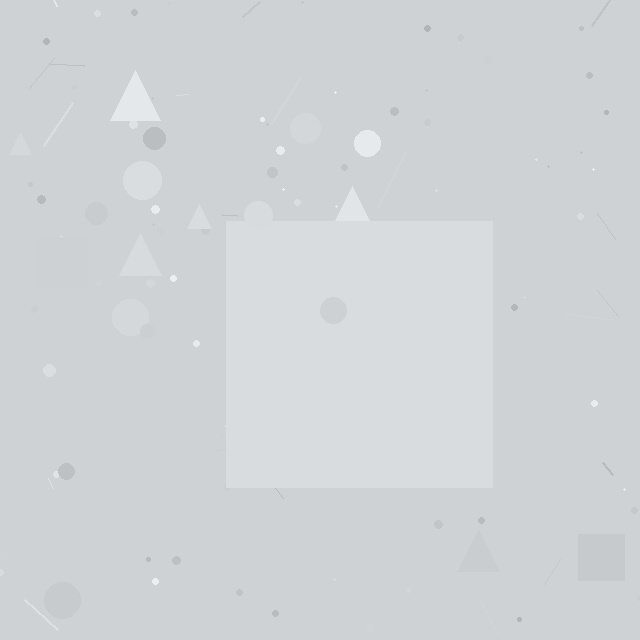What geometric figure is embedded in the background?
A square is embedded in the background.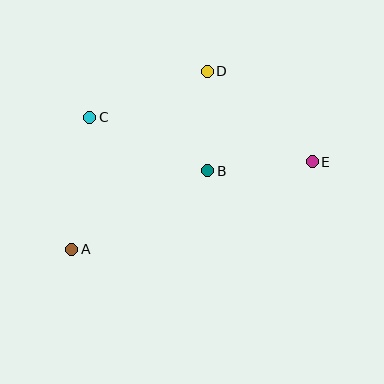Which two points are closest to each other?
Points B and D are closest to each other.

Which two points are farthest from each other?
Points A and E are farthest from each other.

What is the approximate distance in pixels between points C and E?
The distance between C and E is approximately 227 pixels.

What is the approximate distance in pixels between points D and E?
The distance between D and E is approximately 138 pixels.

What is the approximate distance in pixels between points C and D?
The distance between C and D is approximately 126 pixels.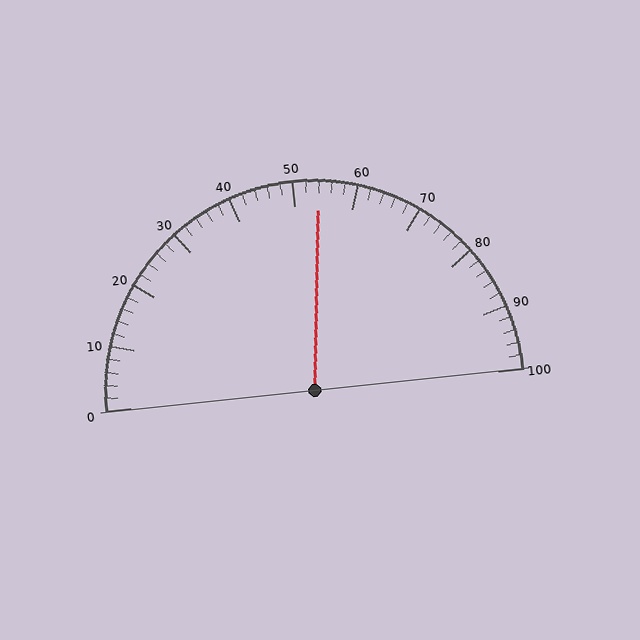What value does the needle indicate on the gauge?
The needle indicates approximately 54.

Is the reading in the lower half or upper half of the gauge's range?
The reading is in the upper half of the range (0 to 100).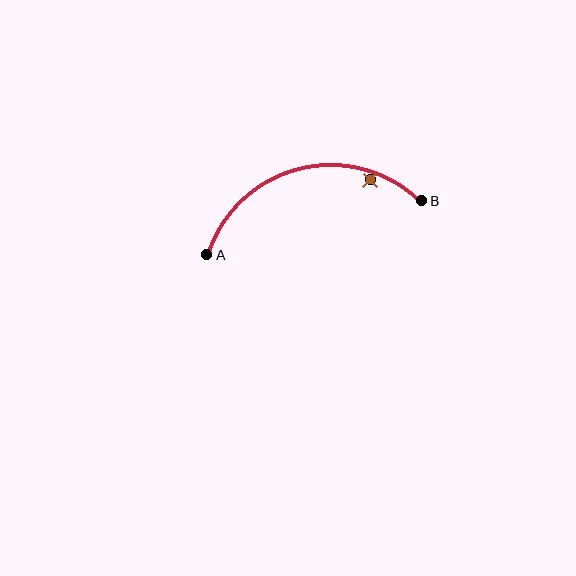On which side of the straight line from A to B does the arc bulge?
The arc bulges above the straight line connecting A and B.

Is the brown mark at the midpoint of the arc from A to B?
No — the brown mark does not lie on the arc at all. It sits slightly inside the curve.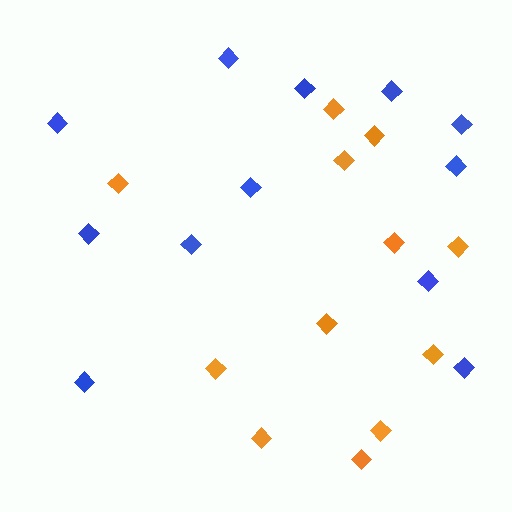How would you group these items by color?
There are 2 groups: one group of orange diamonds (12) and one group of blue diamonds (12).